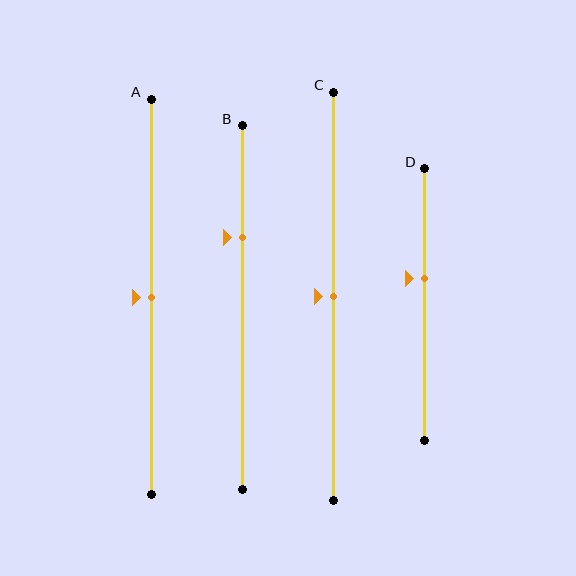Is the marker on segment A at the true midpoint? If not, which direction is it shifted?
Yes, the marker on segment A is at the true midpoint.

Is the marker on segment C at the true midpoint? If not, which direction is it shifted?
Yes, the marker on segment C is at the true midpoint.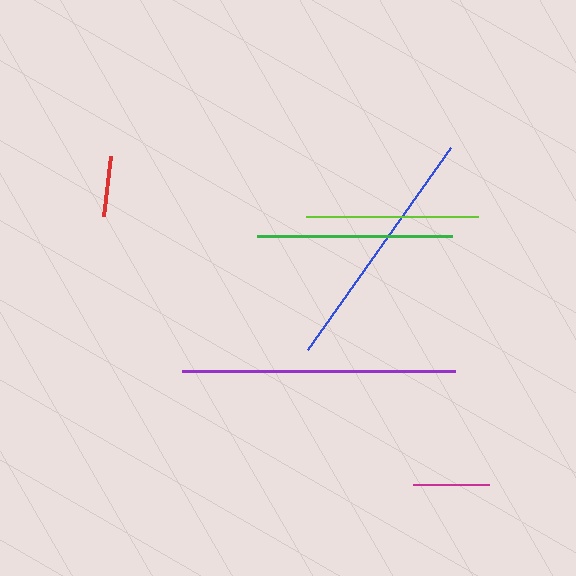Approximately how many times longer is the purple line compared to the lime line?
The purple line is approximately 1.6 times the length of the lime line.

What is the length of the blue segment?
The blue segment is approximately 247 pixels long.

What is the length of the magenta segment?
The magenta segment is approximately 76 pixels long.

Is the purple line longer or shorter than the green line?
The purple line is longer than the green line.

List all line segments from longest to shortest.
From longest to shortest: purple, blue, green, lime, magenta, red.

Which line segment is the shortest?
The red line is the shortest at approximately 61 pixels.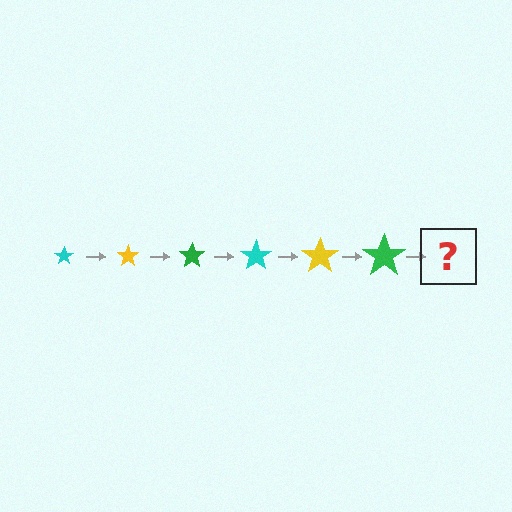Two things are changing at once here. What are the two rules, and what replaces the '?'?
The two rules are that the star grows larger each step and the color cycles through cyan, yellow, and green. The '?' should be a cyan star, larger than the previous one.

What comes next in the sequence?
The next element should be a cyan star, larger than the previous one.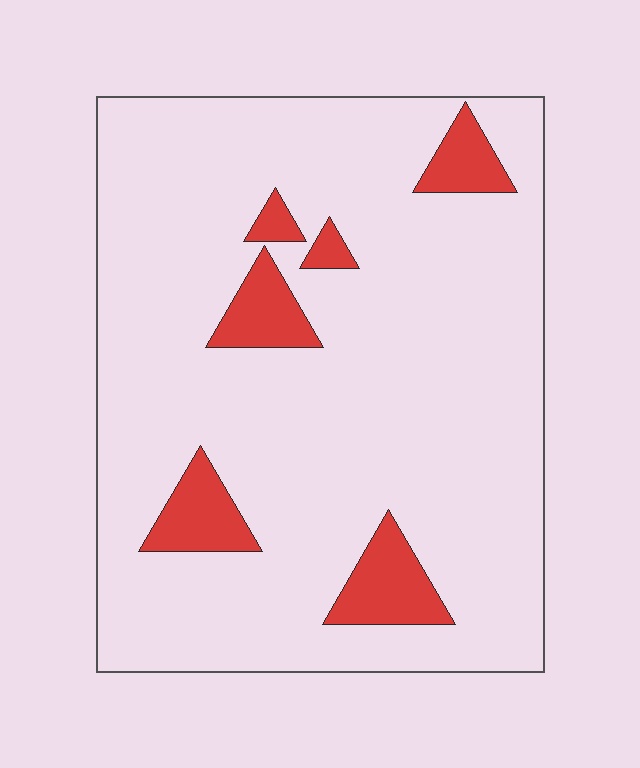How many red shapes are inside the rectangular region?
6.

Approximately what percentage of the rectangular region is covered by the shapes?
Approximately 10%.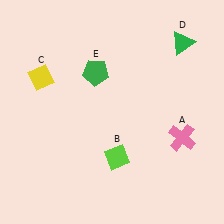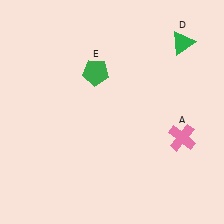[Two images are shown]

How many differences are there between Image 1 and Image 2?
There are 2 differences between the two images.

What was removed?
The lime diamond (B), the yellow diamond (C) were removed in Image 2.